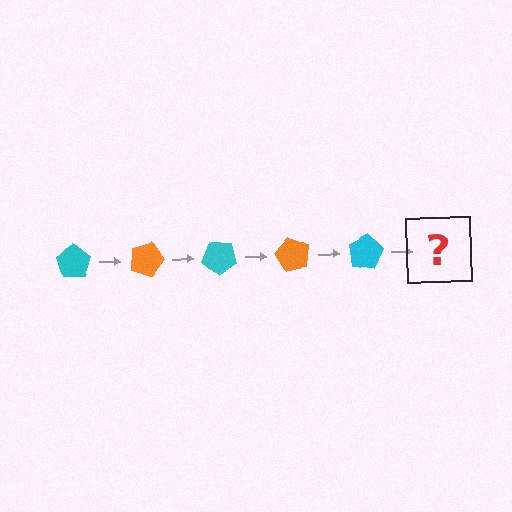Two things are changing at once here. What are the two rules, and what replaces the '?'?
The two rules are that it rotates 20 degrees each step and the color cycles through cyan and orange. The '?' should be an orange pentagon, rotated 100 degrees from the start.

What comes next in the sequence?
The next element should be an orange pentagon, rotated 100 degrees from the start.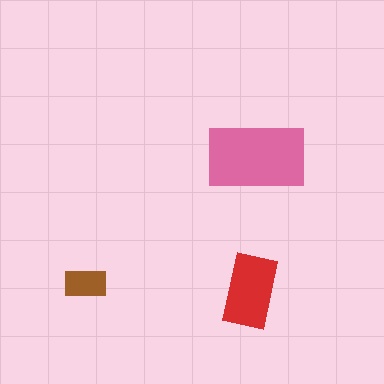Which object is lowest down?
The red rectangle is bottommost.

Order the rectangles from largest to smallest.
the pink one, the red one, the brown one.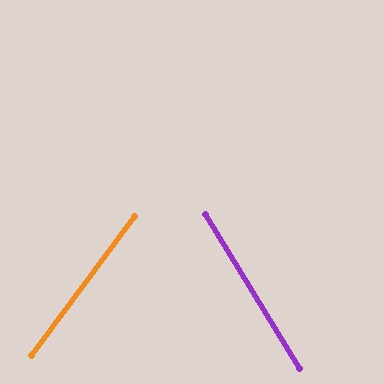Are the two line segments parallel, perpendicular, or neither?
Neither parallel nor perpendicular — they differ by about 68°.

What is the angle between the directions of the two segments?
Approximately 68 degrees.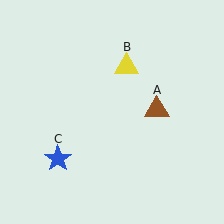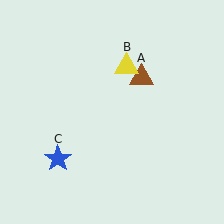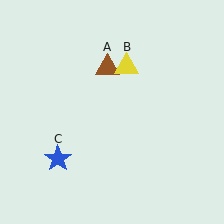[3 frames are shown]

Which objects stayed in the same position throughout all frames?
Yellow triangle (object B) and blue star (object C) remained stationary.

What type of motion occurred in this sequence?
The brown triangle (object A) rotated counterclockwise around the center of the scene.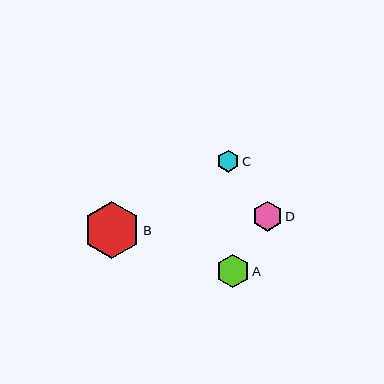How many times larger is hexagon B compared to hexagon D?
Hexagon B is approximately 1.9 times the size of hexagon D.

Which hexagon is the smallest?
Hexagon C is the smallest with a size of approximately 22 pixels.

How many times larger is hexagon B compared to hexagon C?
Hexagon B is approximately 2.5 times the size of hexagon C.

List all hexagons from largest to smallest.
From largest to smallest: B, A, D, C.